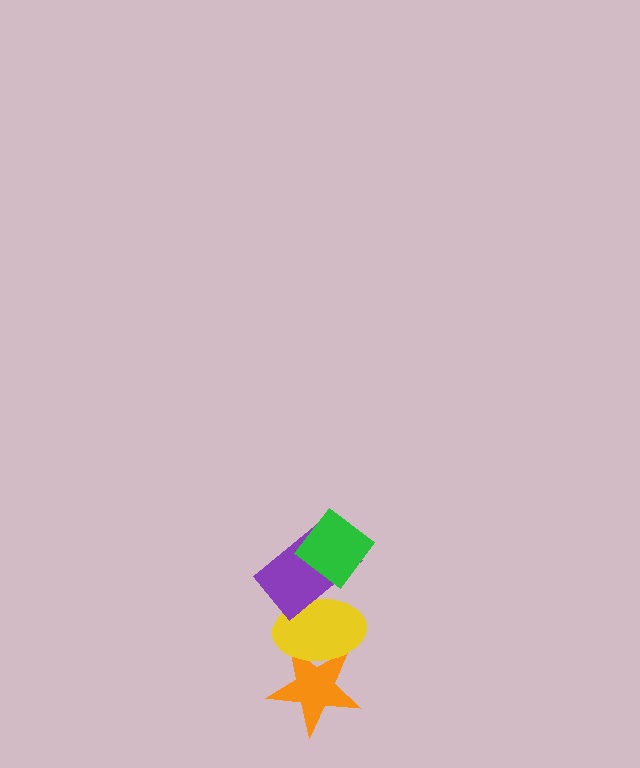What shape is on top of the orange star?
The yellow ellipse is on top of the orange star.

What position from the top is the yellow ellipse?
The yellow ellipse is 3rd from the top.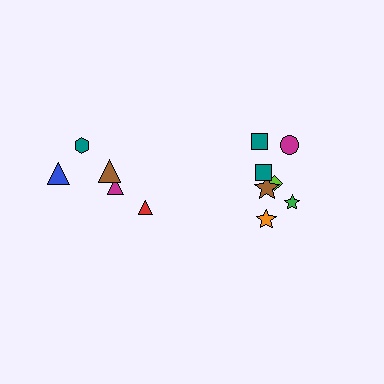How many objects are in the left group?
There are 5 objects.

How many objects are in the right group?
There are 7 objects.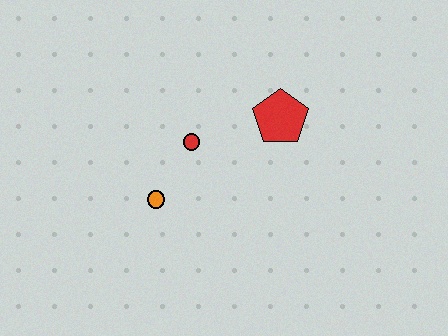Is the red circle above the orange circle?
Yes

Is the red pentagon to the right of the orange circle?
Yes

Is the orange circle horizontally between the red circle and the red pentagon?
No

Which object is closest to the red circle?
The orange circle is closest to the red circle.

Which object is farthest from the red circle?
The red pentagon is farthest from the red circle.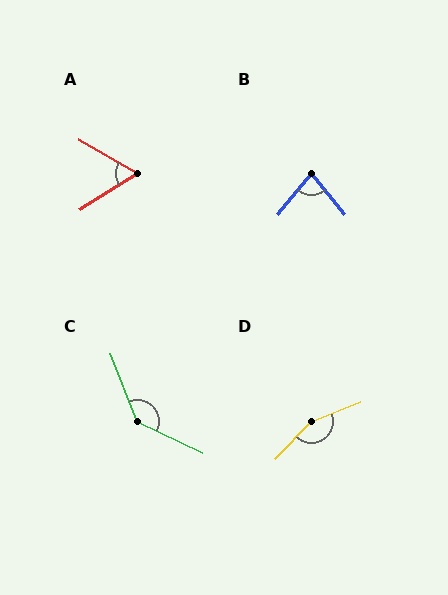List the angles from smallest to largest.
A (62°), B (78°), C (137°), D (155°).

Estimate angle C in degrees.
Approximately 137 degrees.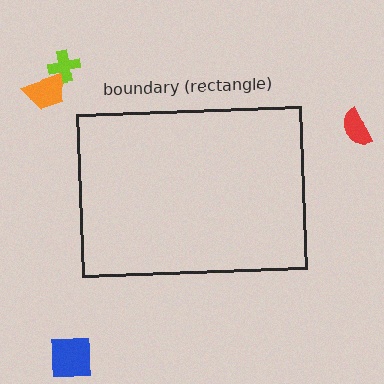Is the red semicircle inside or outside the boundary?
Outside.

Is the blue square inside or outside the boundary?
Outside.